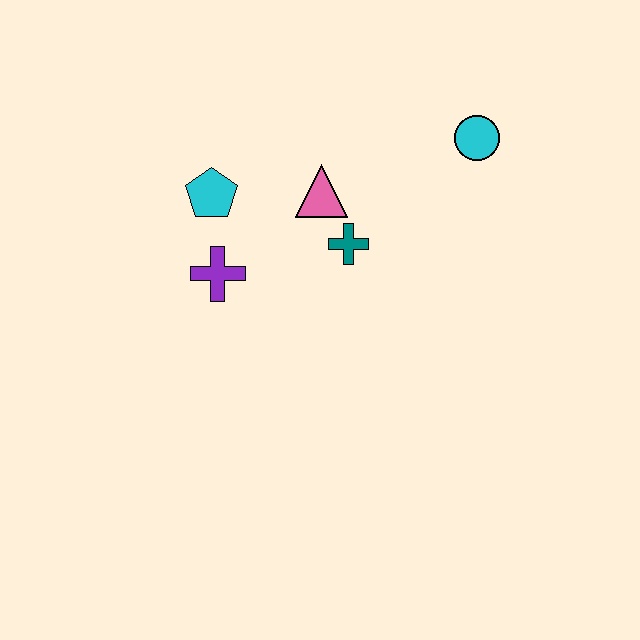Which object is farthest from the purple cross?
The cyan circle is farthest from the purple cross.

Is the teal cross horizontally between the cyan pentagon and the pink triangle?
No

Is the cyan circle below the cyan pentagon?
No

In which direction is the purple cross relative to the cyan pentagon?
The purple cross is below the cyan pentagon.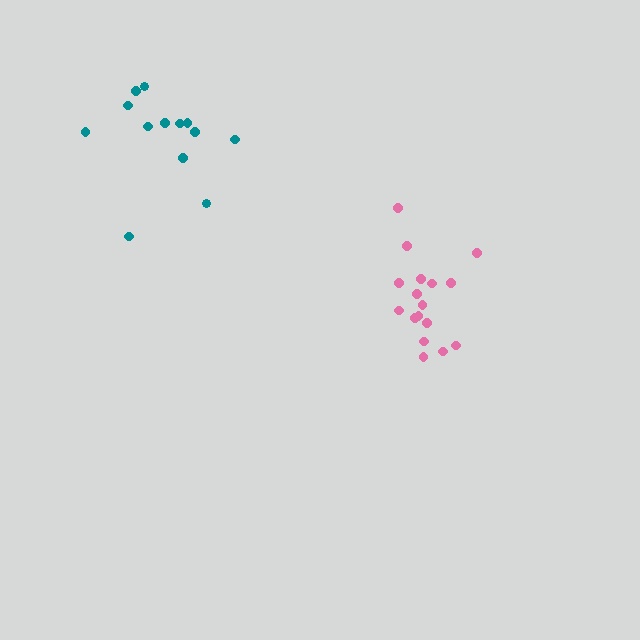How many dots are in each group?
Group 1: 17 dots, Group 2: 13 dots (30 total).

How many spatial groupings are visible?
There are 2 spatial groupings.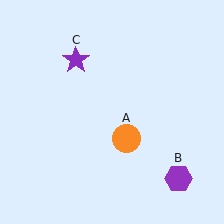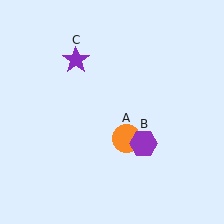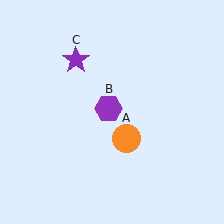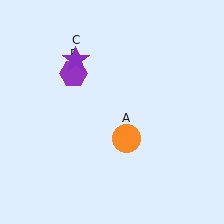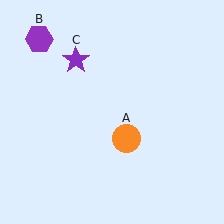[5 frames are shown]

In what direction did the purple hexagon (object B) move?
The purple hexagon (object B) moved up and to the left.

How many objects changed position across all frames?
1 object changed position: purple hexagon (object B).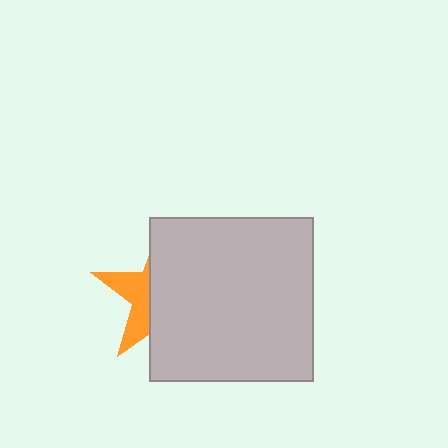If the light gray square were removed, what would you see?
You would see the complete orange star.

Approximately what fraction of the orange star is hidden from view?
Roughly 66% of the orange star is hidden behind the light gray square.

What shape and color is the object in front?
The object in front is a light gray square.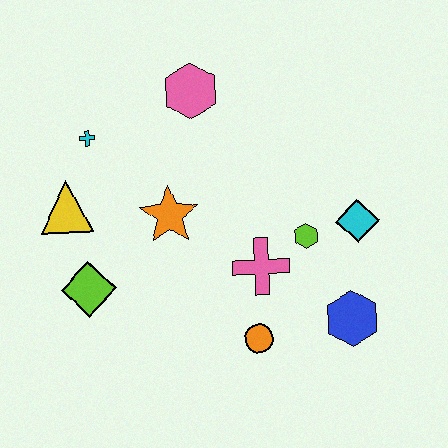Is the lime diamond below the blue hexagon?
No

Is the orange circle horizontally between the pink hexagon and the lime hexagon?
Yes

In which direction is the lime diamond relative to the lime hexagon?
The lime diamond is to the left of the lime hexagon.